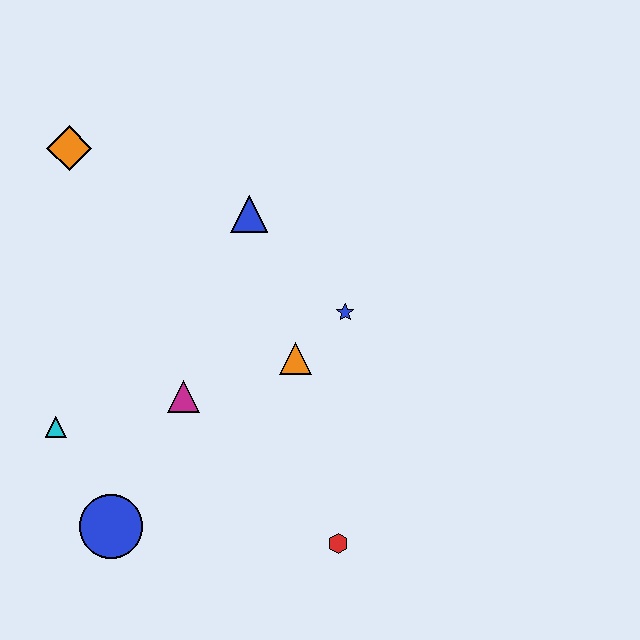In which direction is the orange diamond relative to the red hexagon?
The orange diamond is above the red hexagon.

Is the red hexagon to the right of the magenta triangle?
Yes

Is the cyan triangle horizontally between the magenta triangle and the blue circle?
No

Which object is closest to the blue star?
The orange triangle is closest to the blue star.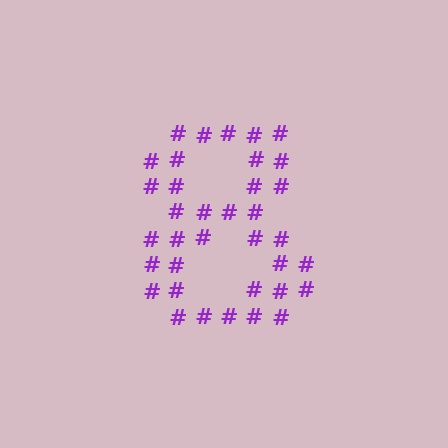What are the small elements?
The small elements are hash symbols.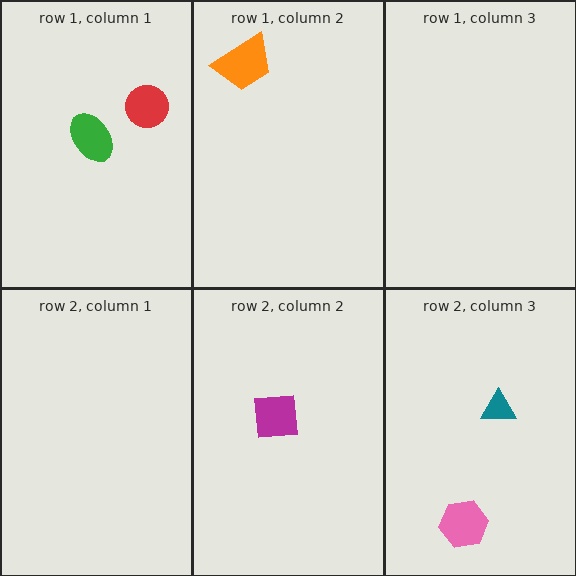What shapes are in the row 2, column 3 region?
The pink hexagon, the teal triangle.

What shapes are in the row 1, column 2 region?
The orange trapezoid.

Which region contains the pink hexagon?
The row 2, column 3 region.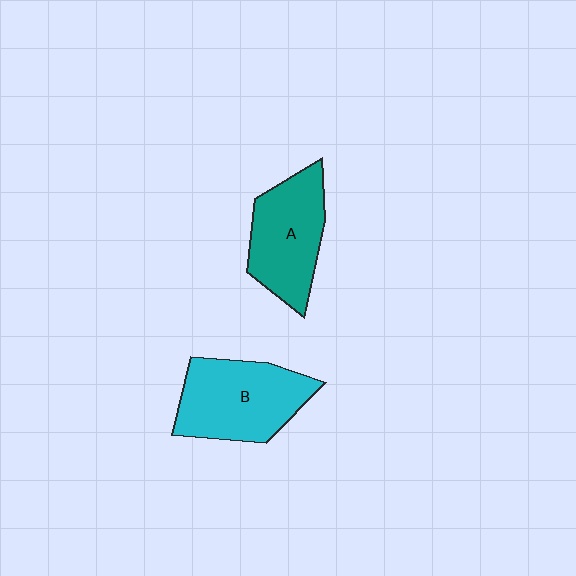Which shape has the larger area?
Shape B (cyan).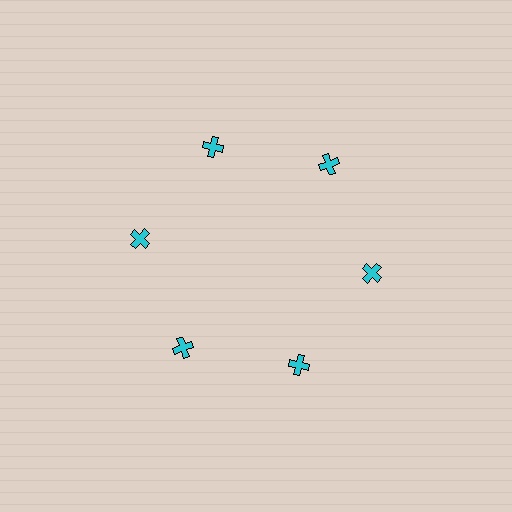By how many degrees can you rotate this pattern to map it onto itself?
The pattern maps onto itself every 60 degrees of rotation.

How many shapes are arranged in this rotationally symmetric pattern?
There are 6 shapes, arranged in 6 groups of 1.